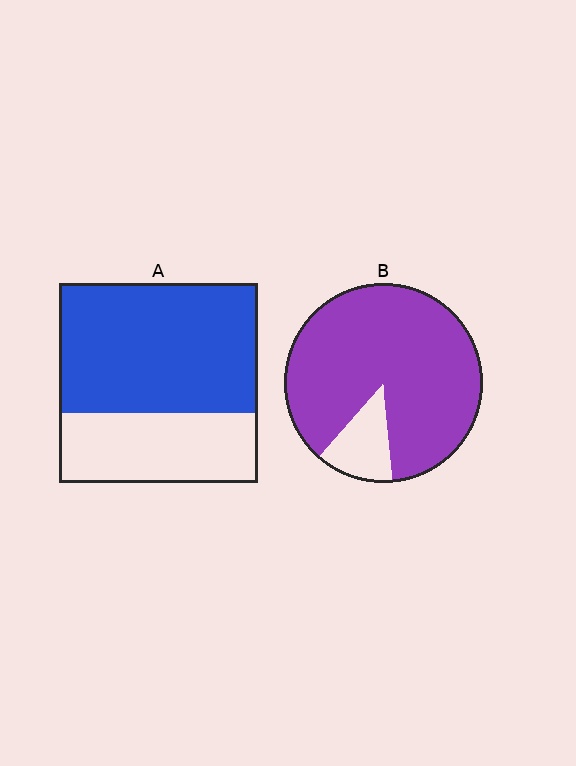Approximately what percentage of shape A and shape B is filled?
A is approximately 65% and B is approximately 85%.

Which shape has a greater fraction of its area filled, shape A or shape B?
Shape B.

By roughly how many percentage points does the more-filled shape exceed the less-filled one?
By roughly 20 percentage points (B over A).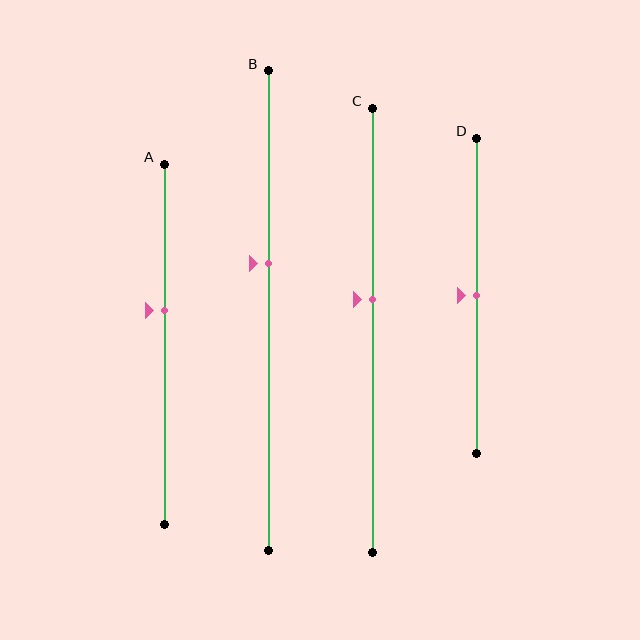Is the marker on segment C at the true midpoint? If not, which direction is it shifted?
No, the marker on segment C is shifted upward by about 7% of the segment length.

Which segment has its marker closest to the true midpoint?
Segment D has its marker closest to the true midpoint.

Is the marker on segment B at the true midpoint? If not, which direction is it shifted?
No, the marker on segment B is shifted upward by about 10% of the segment length.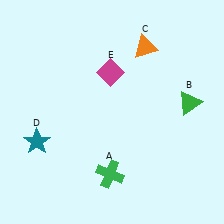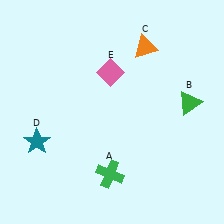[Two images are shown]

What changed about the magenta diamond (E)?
In Image 1, E is magenta. In Image 2, it changed to pink.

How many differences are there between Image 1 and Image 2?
There is 1 difference between the two images.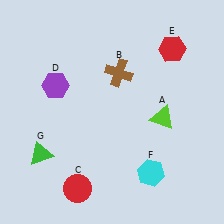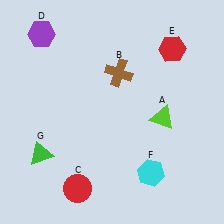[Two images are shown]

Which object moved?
The purple hexagon (D) moved up.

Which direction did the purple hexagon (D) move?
The purple hexagon (D) moved up.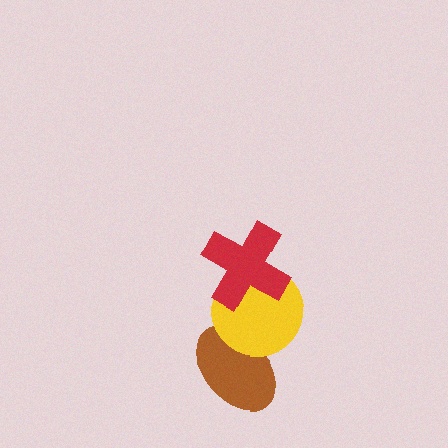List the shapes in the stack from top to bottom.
From top to bottom: the red cross, the yellow circle, the brown ellipse.